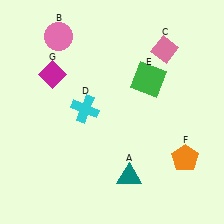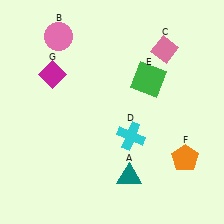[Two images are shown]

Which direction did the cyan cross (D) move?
The cyan cross (D) moved right.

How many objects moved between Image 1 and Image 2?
1 object moved between the two images.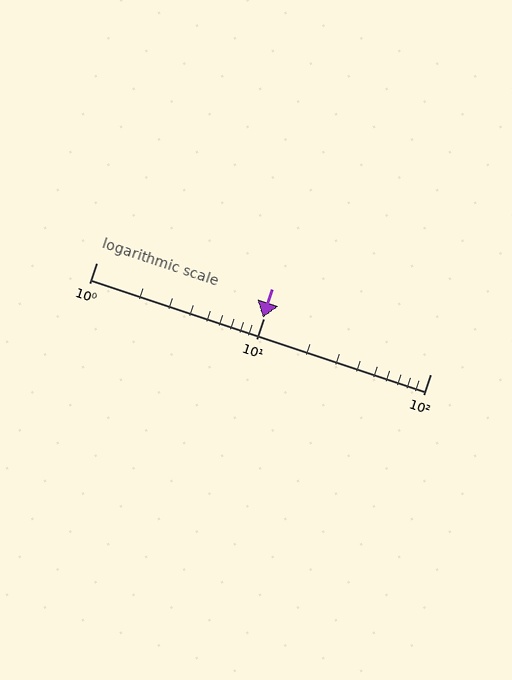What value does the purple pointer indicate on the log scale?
The pointer indicates approximately 9.9.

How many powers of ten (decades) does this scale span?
The scale spans 2 decades, from 1 to 100.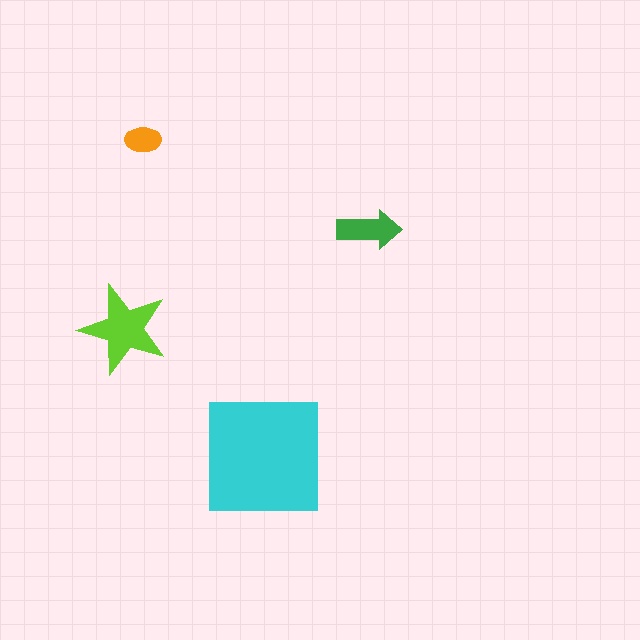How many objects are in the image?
There are 4 objects in the image.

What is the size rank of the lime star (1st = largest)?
2nd.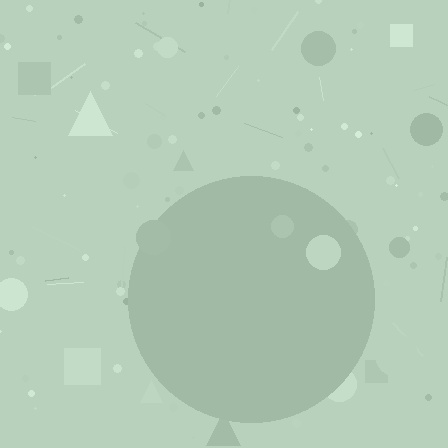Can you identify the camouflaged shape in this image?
The camouflaged shape is a circle.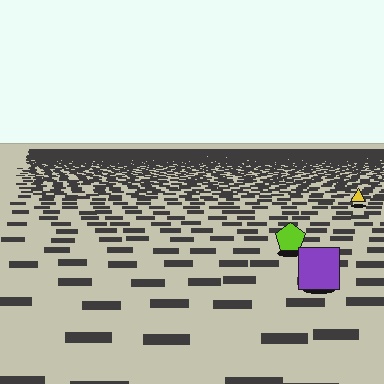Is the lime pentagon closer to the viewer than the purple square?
No. The purple square is closer — you can tell from the texture gradient: the ground texture is coarser near it.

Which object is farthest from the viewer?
The yellow triangle is farthest from the viewer. It appears smaller and the ground texture around it is denser.